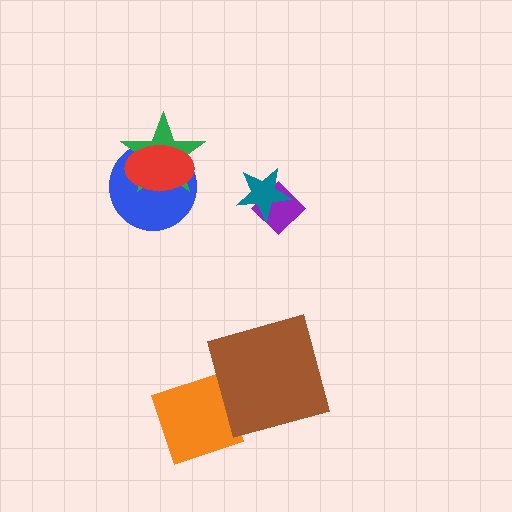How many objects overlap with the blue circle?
2 objects overlap with the blue circle.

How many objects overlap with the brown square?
0 objects overlap with the brown square.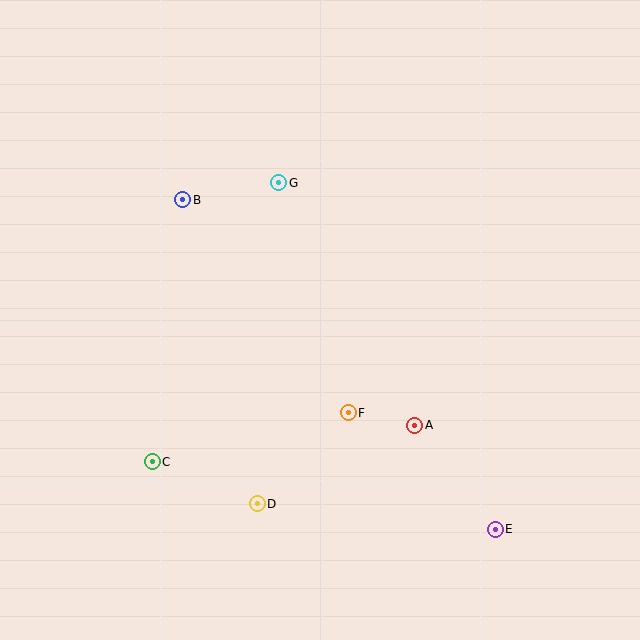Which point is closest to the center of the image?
Point F at (348, 413) is closest to the center.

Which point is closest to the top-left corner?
Point B is closest to the top-left corner.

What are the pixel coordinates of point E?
Point E is at (495, 529).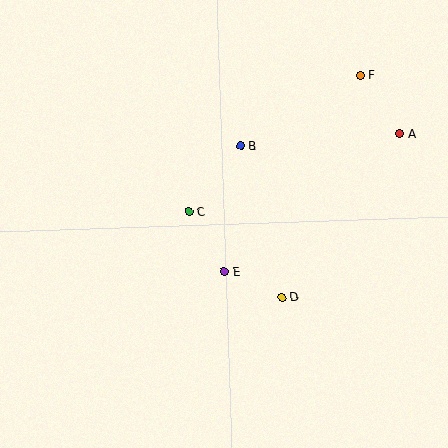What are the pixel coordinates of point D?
Point D is at (282, 297).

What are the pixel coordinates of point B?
Point B is at (241, 146).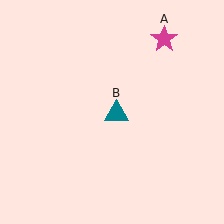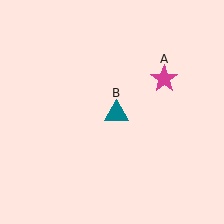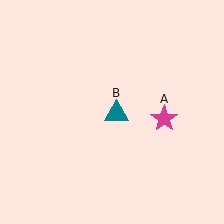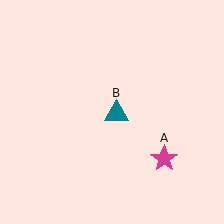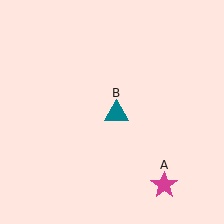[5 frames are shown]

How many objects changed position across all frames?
1 object changed position: magenta star (object A).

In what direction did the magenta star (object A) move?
The magenta star (object A) moved down.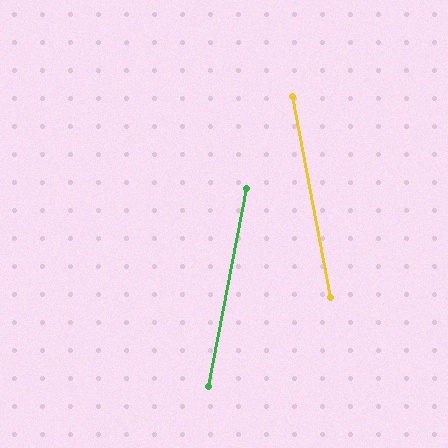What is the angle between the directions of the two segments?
Approximately 22 degrees.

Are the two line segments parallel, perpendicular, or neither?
Neither parallel nor perpendicular — they differ by about 22°.